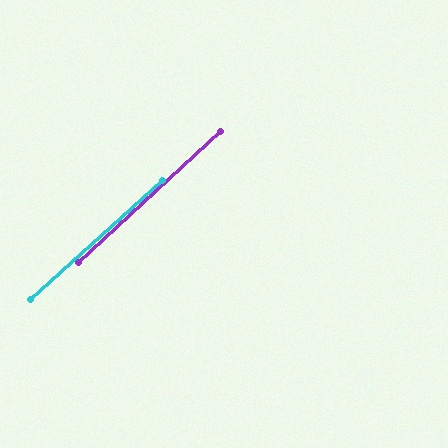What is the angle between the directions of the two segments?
Approximately 1 degree.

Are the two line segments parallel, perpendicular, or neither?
Parallel — their directions differ by only 0.7°.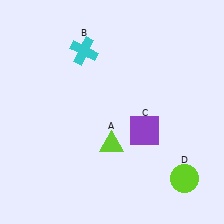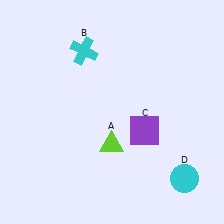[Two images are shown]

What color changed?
The circle (D) changed from lime in Image 1 to cyan in Image 2.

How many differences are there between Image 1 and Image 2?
There is 1 difference between the two images.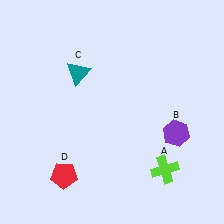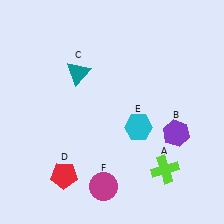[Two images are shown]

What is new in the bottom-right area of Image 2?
A cyan hexagon (E) was added in the bottom-right area of Image 2.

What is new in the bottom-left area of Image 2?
A magenta circle (F) was added in the bottom-left area of Image 2.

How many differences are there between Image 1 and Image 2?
There are 2 differences between the two images.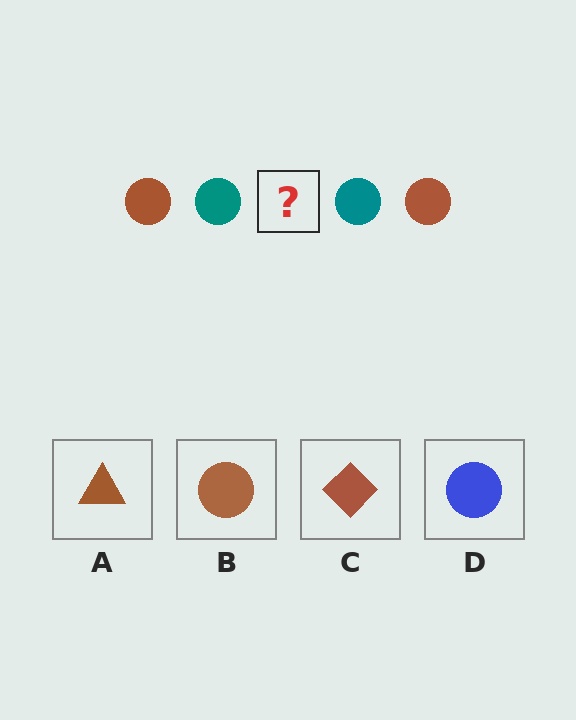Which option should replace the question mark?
Option B.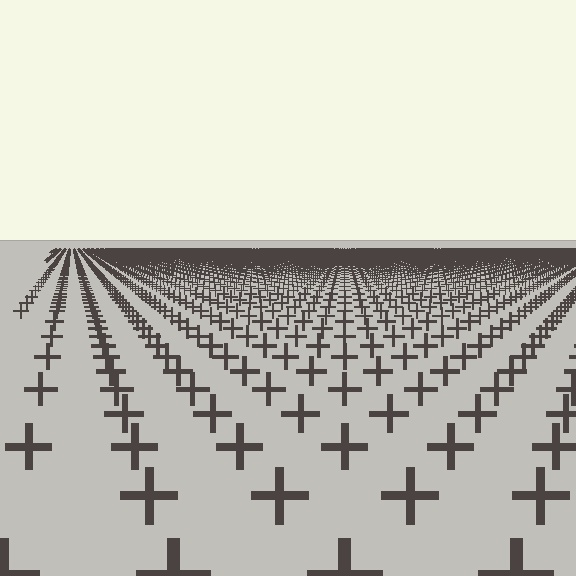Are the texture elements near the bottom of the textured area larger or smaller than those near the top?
Larger. Near the bottom, elements are closer to the viewer and appear at a bigger on-screen size.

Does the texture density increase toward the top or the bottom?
Density increases toward the top.